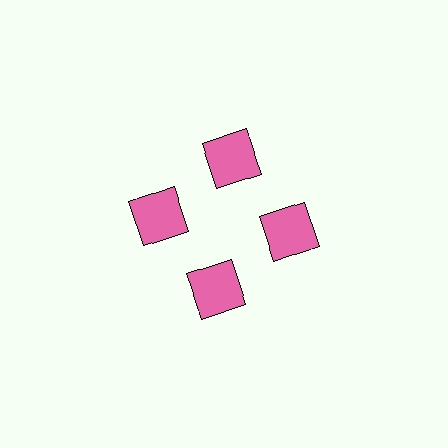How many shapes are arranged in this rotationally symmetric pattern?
There are 4 shapes, arranged in 4 groups of 1.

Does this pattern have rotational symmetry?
Yes, this pattern has 4-fold rotational symmetry. It looks the same after rotating 90 degrees around the center.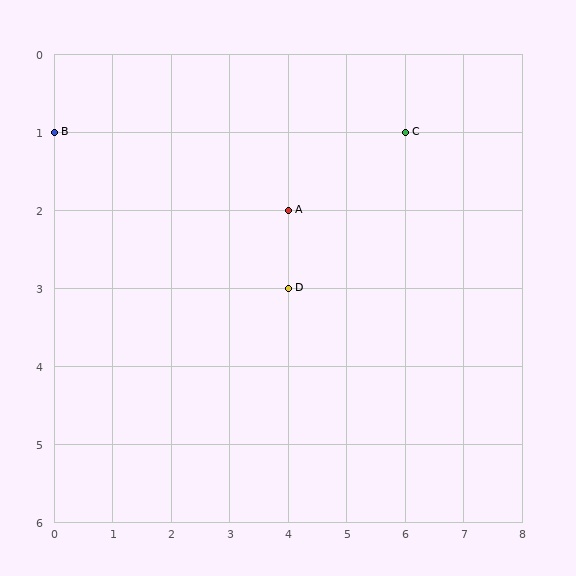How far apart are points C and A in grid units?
Points C and A are 2 columns and 1 row apart (about 2.2 grid units diagonally).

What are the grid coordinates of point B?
Point B is at grid coordinates (0, 1).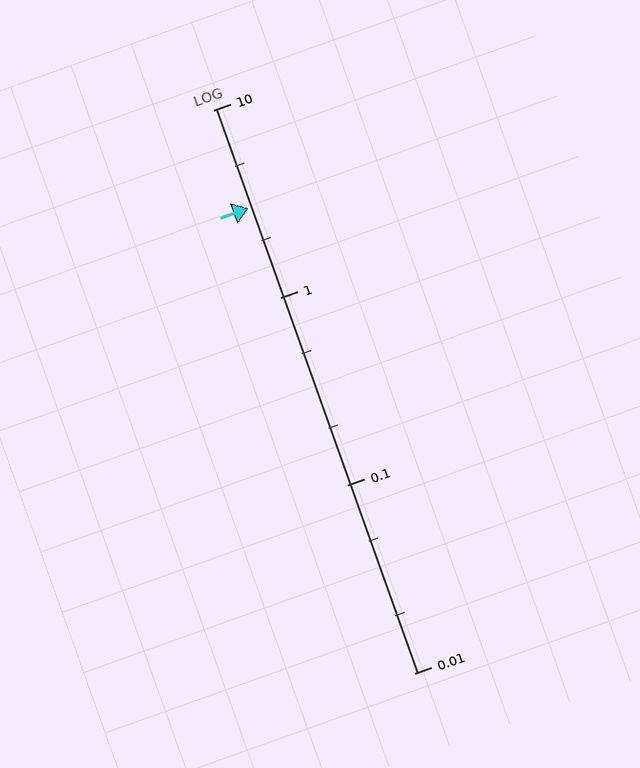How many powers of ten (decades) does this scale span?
The scale spans 3 decades, from 0.01 to 10.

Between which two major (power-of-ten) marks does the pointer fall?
The pointer is between 1 and 10.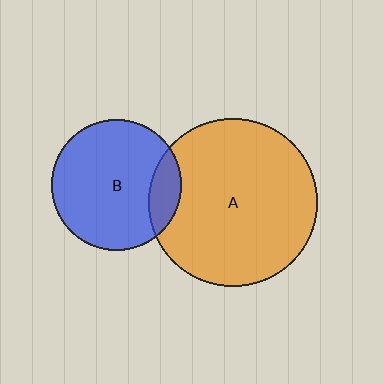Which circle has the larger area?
Circle A (orange).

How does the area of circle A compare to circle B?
Approximately 1.7 times.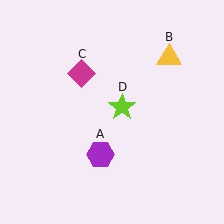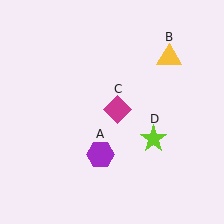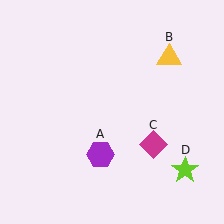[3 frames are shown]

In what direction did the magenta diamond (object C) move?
The magenta diamond (object C) moved down and to the right.